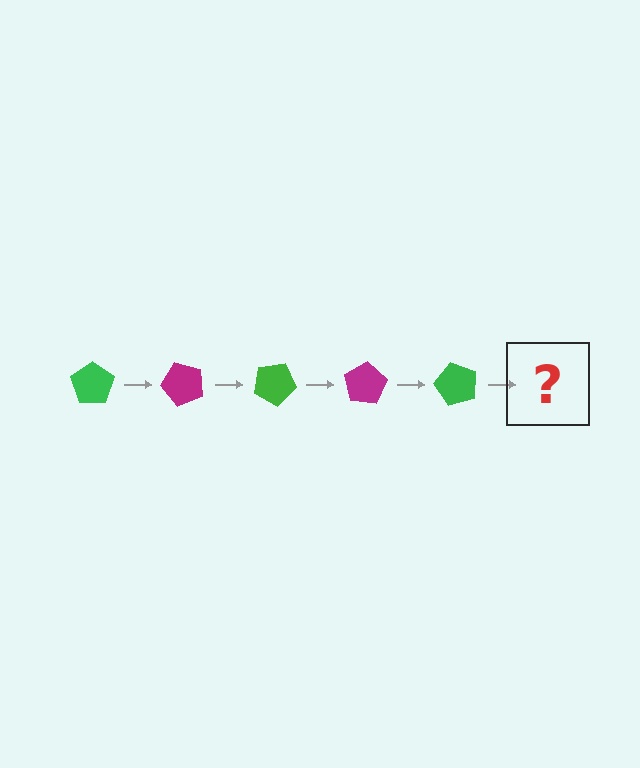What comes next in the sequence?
The next element should be a magenta pentagon, rotated 250 degrees from the start.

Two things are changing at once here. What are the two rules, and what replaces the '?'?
The two rules are that it rotates 50 degrees each step and the color cycles through green and magenta. The '?' should be a magenta pentagon, rotated 250 degrees from the start.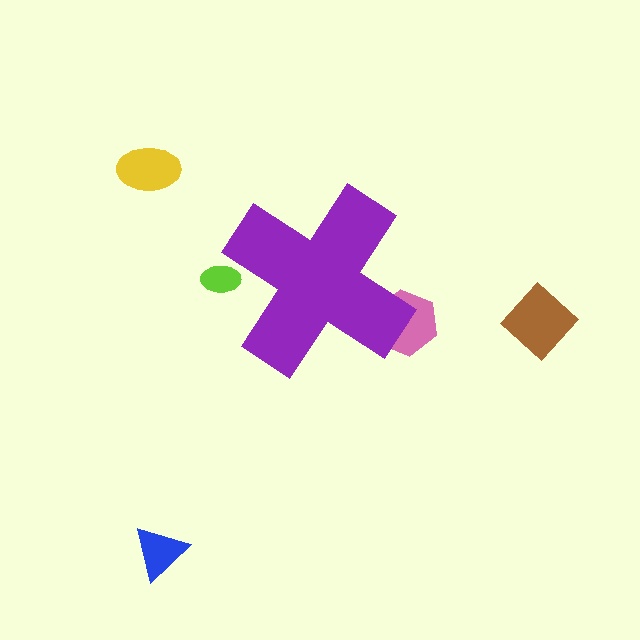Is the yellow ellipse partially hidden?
No, the yellow ellipse is fully visible.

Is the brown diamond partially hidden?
No, the brown diamond is fully visible.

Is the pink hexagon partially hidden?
Yes, the pink hexagon is partially hidden behind the purple cross.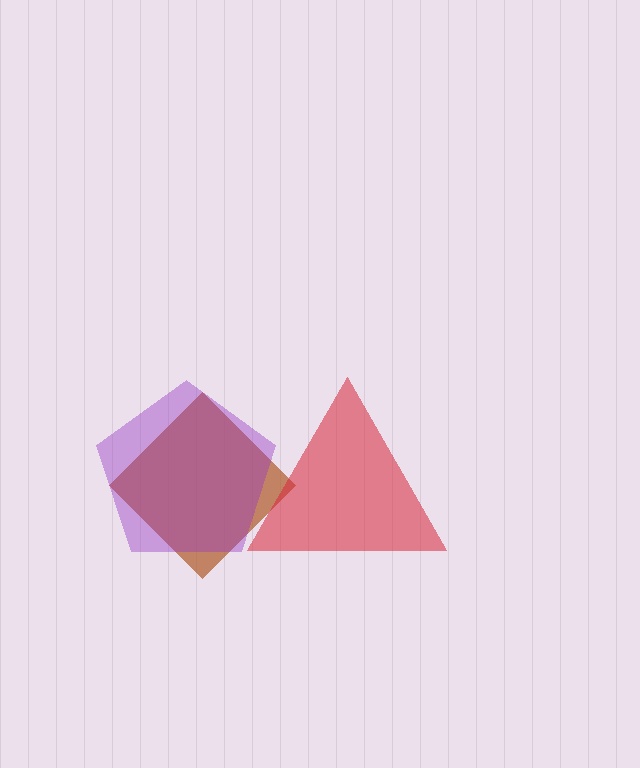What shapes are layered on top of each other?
The layered shapes are: a brown diamond, a red triangle, a purple pentagon.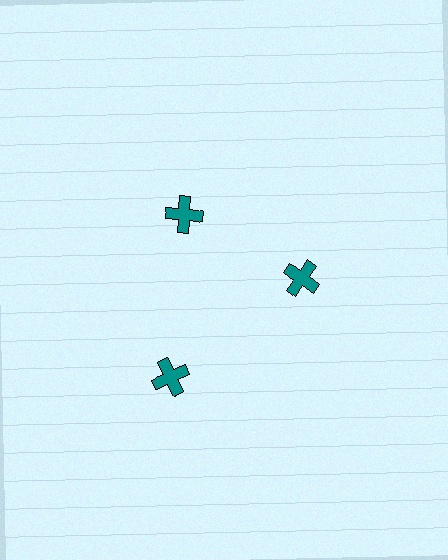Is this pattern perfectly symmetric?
No. The 3 teal crosses are arranged in a ring, but one element near the 7 o'clock position is pushed outward from the center, breaking the 3-fold rotational symmetry.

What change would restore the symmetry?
The symmetry would be restored by moving it inward, back onto the ring so that all 3 crosses sit at equal angles and equal distance from the center.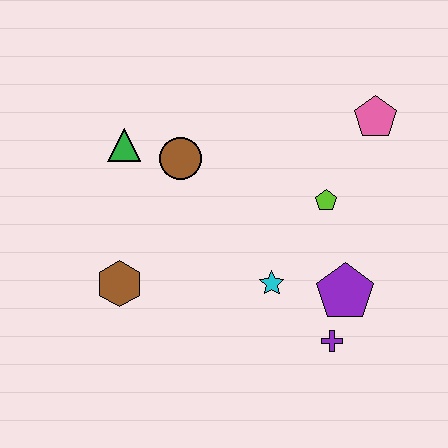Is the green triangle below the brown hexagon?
No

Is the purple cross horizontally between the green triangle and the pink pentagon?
Yes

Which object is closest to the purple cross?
The purple pentagon is closest to the purple cross.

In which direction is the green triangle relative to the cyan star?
The green triangle is to the left of the cyan star.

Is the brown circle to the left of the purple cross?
Yes